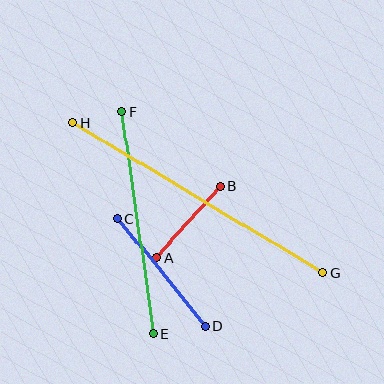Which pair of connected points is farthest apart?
Points G and H are farthest apart.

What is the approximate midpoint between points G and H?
The midpoint is at approximately (198, 198) pixels.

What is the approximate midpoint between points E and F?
The midpoint is at approximately (138, 223) pixels.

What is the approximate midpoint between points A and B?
The midpoint is at approximately (188, 222) pixels.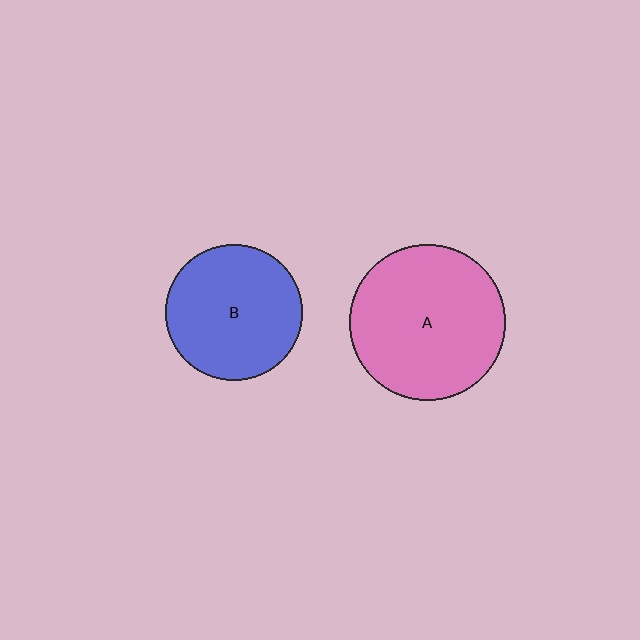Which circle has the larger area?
Circle A (pink).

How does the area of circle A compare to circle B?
Approximately 1.3 times.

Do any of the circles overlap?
No, none of the circles overlap.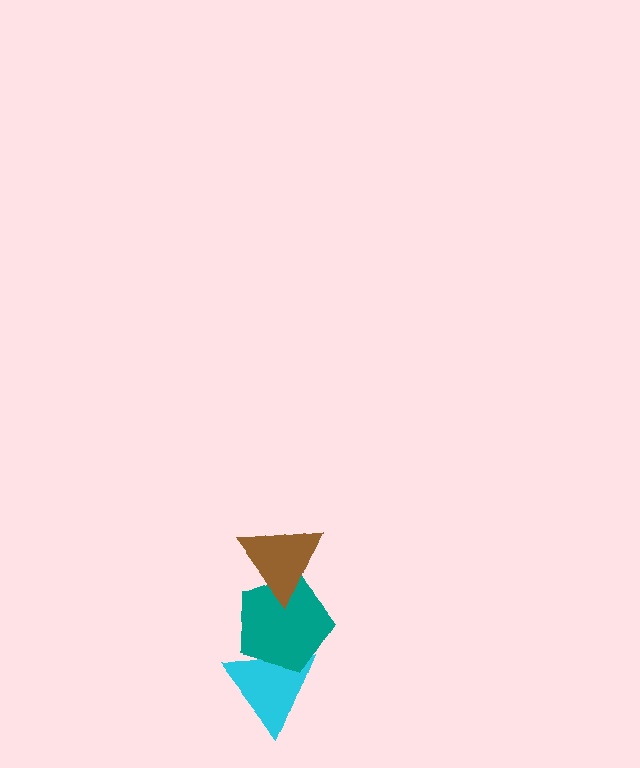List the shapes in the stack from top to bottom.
From top to bottom: the brown triangle, the teal pentagon, the cyan triangle.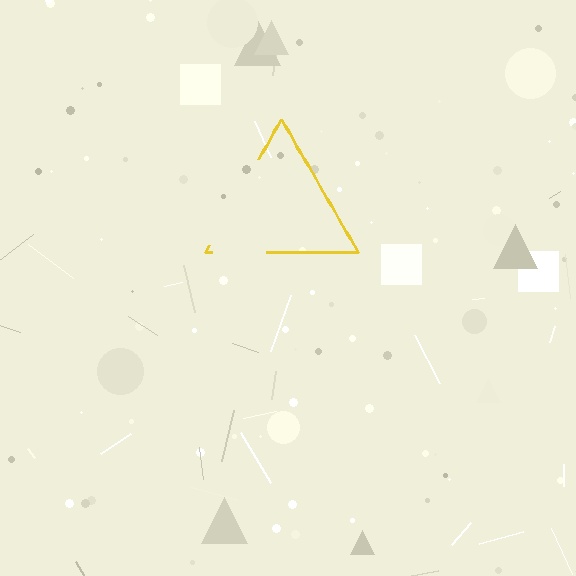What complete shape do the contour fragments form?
The contour fragments form a triangle.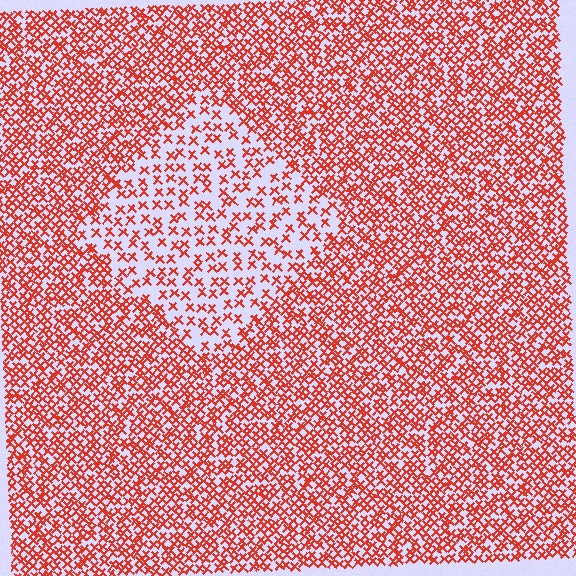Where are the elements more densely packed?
The elements are more densely packed outside the diamond boundary.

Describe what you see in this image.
The image contains small red elements arranged at two different densities. A diamond-shaped region is visible where the elements are less densely packed than the surrounding area.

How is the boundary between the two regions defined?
The boundary is defined by a change in element density (approximately 2.2x ratio). All elements are the same color, size, and shape.